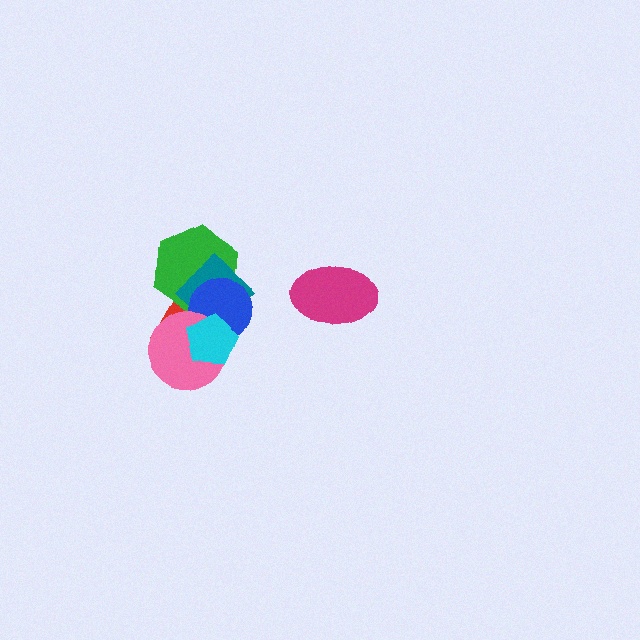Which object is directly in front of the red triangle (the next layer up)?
The green hexagon is directly in front of the red triangle.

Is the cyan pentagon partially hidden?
No, no other shape covers it.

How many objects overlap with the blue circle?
5 objects overlap with the blue circle.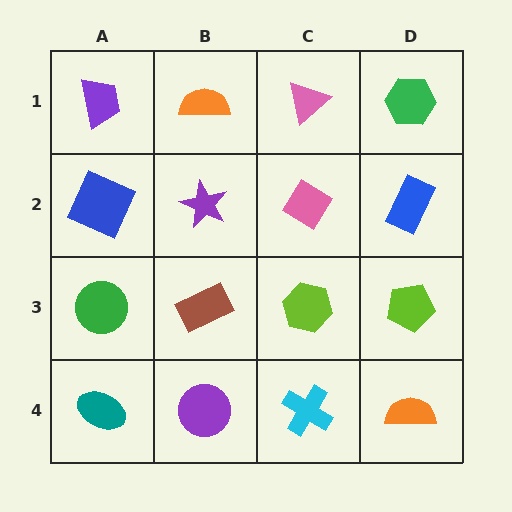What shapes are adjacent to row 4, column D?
A lime pentagon (row 3, column D), a cyan cross (row 4, column C).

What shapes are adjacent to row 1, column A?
A blue square (row 2, column A), an orange semicircle (row 1, column B).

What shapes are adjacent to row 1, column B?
A purple star (row 2, column B), a purple trapezoid (row 1, column A), a pink triangle (row 1, column C).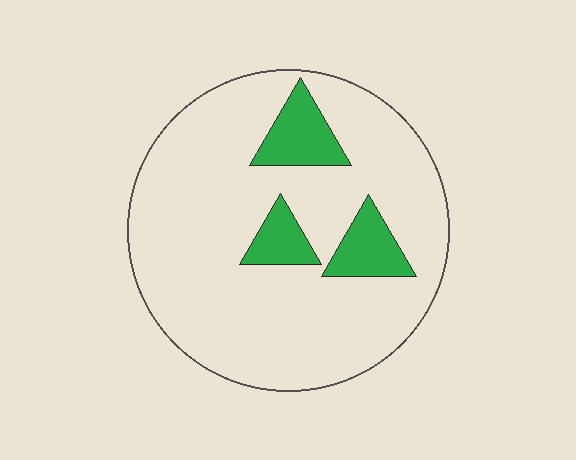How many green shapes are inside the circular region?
3.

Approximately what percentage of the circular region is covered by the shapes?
Approximately 15%.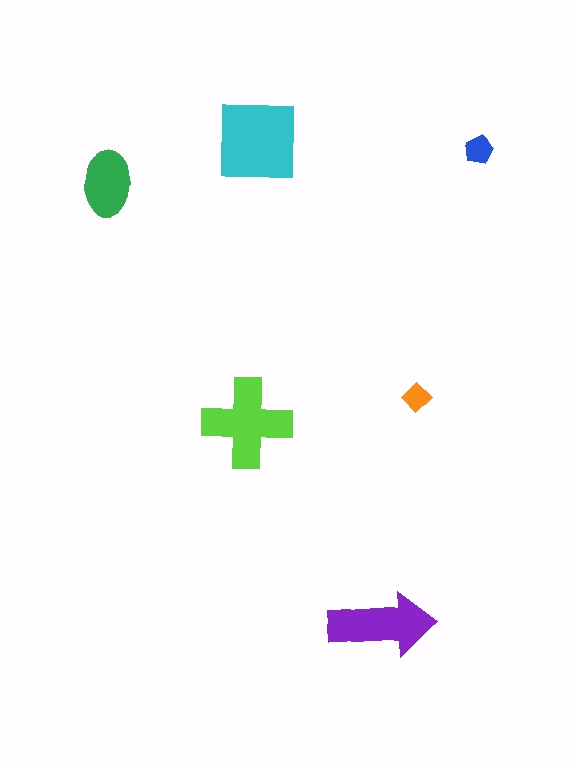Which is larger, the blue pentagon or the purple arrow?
The purple arrow.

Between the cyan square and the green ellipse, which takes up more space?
The cyan square.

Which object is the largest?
The cyan square.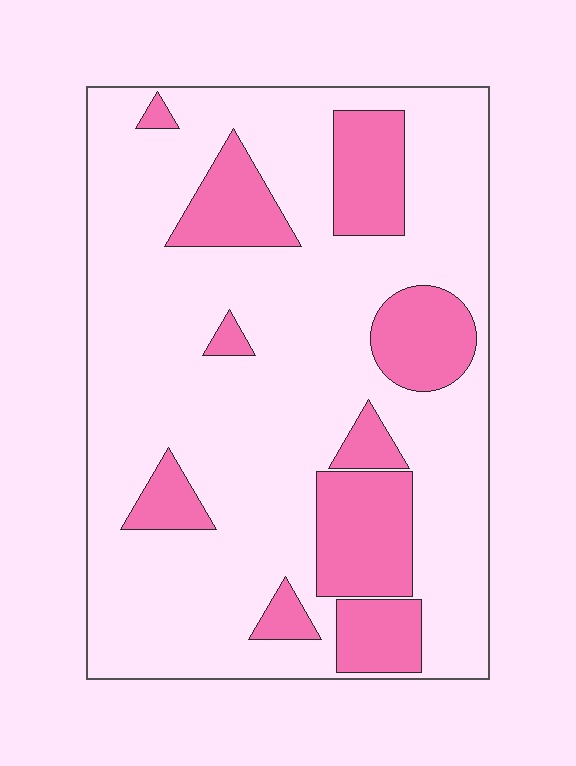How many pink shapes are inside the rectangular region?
10.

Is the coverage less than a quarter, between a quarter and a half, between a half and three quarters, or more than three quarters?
Less than a quarter.